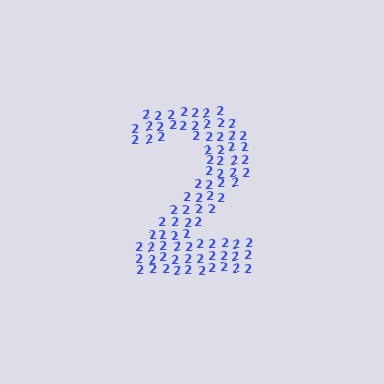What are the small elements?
The small elements are digit 2's.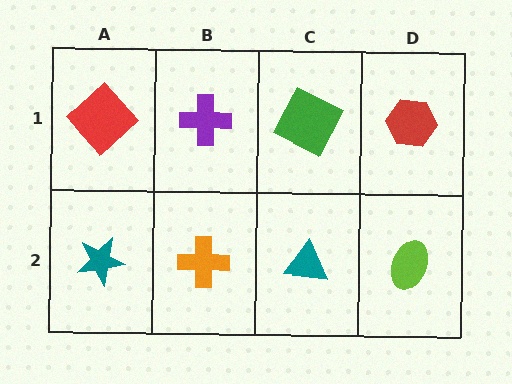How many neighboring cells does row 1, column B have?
3.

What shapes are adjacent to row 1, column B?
An orange cross (row 2, column B), a red diamond (row 1, column A), a green square (row 1, column C).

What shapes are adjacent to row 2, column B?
A purple cross (row 1, column B), a teal star (row 2, column A), a teal triangle (row 2, column C).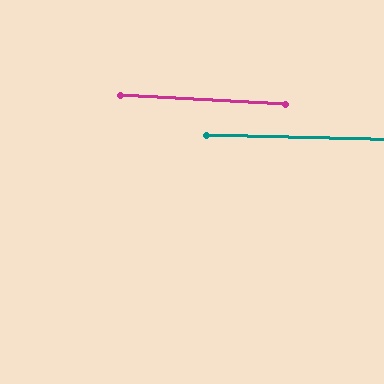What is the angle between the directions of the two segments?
Approximately 1 degree.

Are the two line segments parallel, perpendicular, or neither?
Parallel — their directions differ by only 1.4°.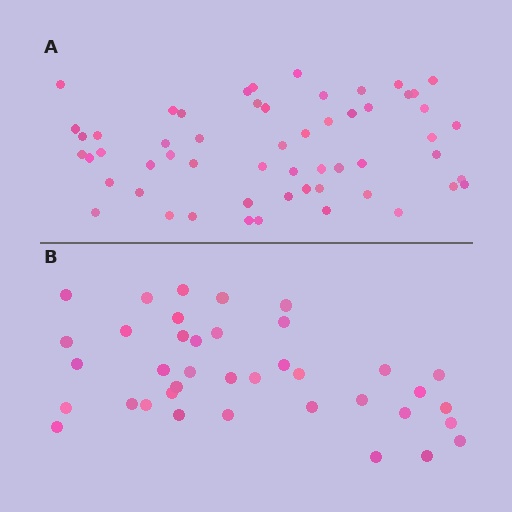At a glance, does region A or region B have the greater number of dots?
Region A (the top region) has more dots.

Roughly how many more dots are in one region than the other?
Region A has approximately 20 more dots than region B.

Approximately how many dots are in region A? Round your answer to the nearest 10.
About 60 dots. (The exact count is 56, which rounds to 60.)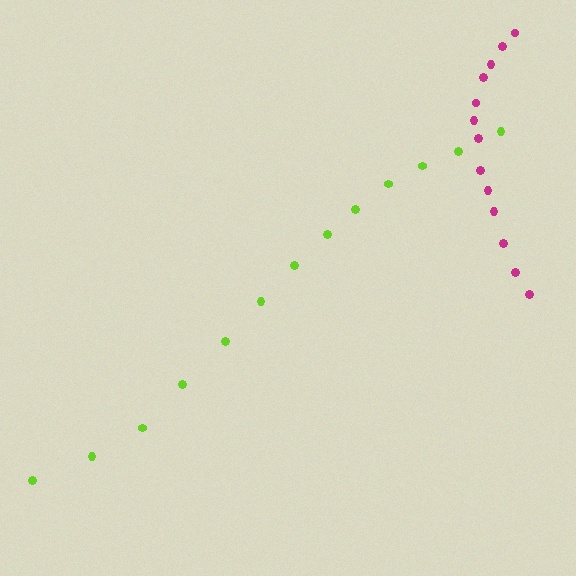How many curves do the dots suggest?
There are 2 distinct paths.